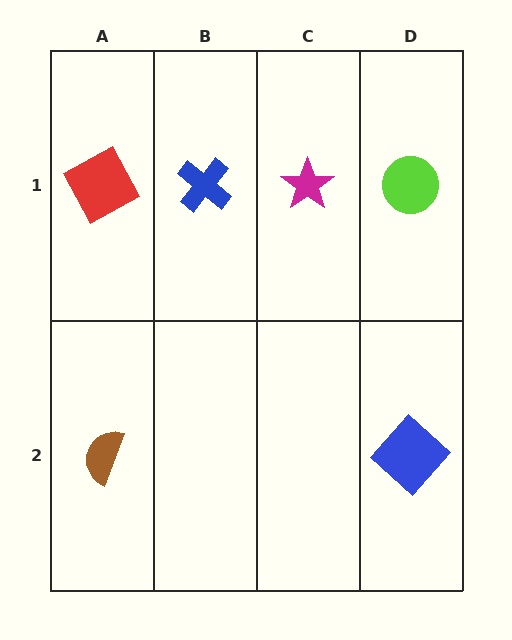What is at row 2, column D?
A blue diamond.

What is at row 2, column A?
A brown semicircle.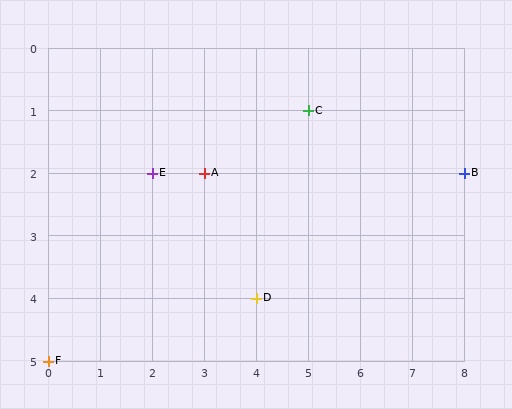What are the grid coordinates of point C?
Point C is at grid coordinates (5, 1).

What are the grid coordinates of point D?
Point D is at grid coordinates (4, 4).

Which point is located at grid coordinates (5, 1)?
Point C is at (5, 1).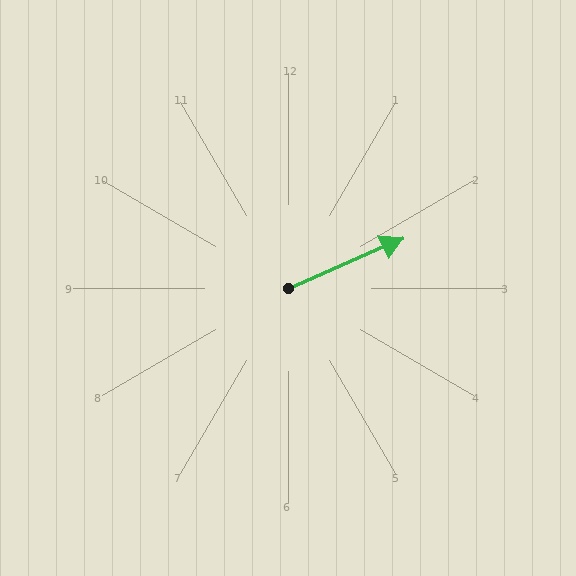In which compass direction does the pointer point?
Northeast.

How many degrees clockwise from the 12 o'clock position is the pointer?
Approximately 67 degrees.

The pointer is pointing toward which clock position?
Roughly 2 o'clock.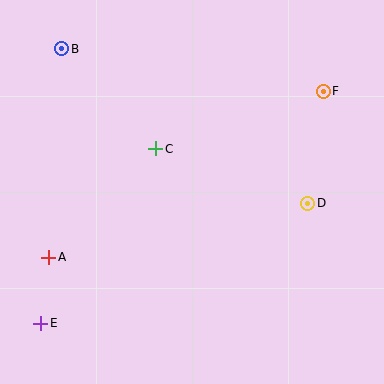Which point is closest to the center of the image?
Point C at (156, 149) is closest to the center.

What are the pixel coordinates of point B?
Point B is at (62, 49).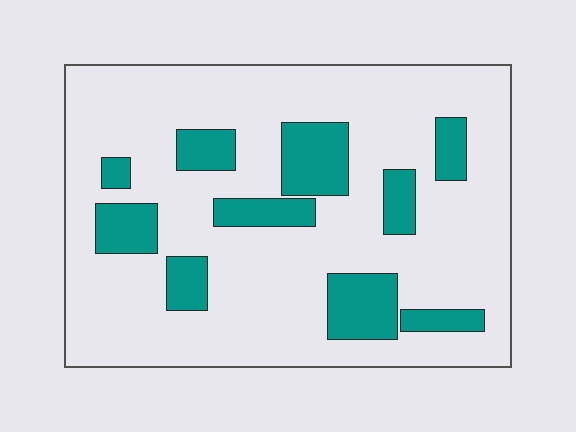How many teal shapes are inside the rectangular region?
10.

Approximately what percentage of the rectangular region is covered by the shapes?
Approximately 20%.